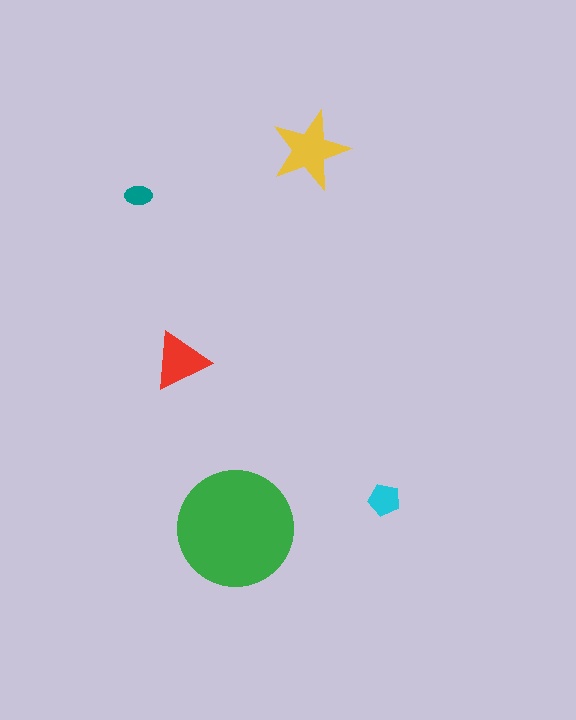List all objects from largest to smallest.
The green circle, the yellow star, the red triangle, the cyan pentagon, the teal ellipse.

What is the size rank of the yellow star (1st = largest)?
2nd.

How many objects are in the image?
There are 5 objects in the image.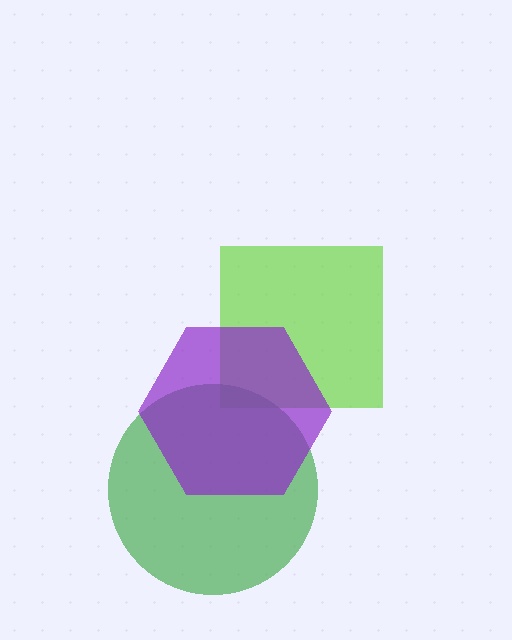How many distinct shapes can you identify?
There are 3 distinct shapes: a lime square, a green circle, a purple hexagon.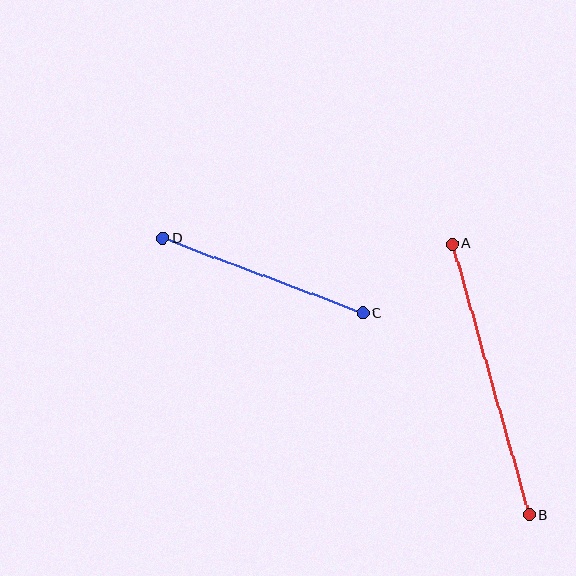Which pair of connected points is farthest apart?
Points A and B are farthest apart.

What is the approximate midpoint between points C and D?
The midpoint is at approximately (263, 276) pixels.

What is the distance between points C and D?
The distance is approximately 214 pixels.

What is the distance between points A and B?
The distance is approximately 282 pixels.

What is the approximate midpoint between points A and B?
The midpoint is at approximately (491, 379) pixels.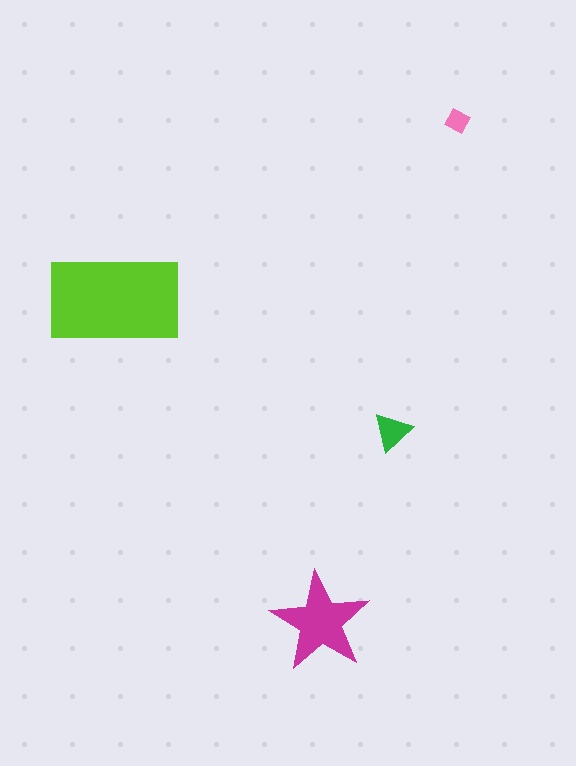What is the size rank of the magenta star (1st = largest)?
2nd.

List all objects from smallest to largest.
The pink diamond, the green triangle, the magenta star, the lime rectangle.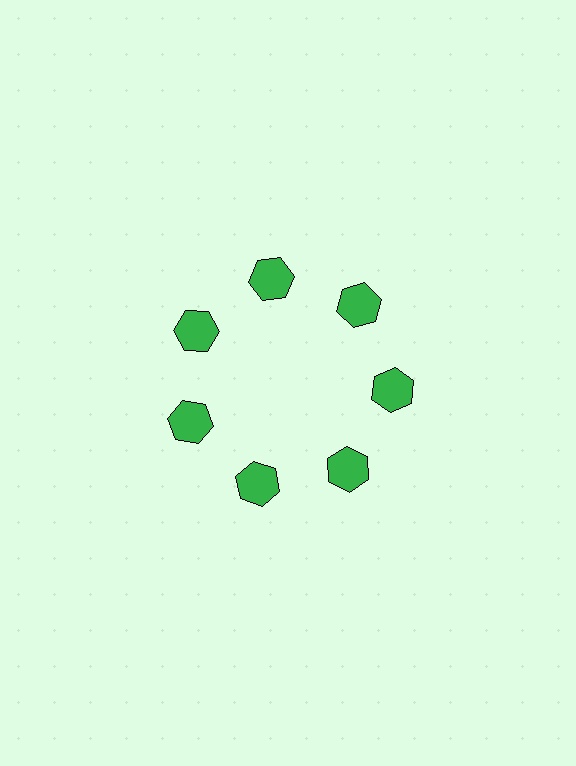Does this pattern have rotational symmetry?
Yes, this pattern has 7-fold rotational symmetry. It looks the same after rotating 51 degrees around the center.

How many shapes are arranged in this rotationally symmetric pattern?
There are 7 shapes, arranged in 7 groups of 1.